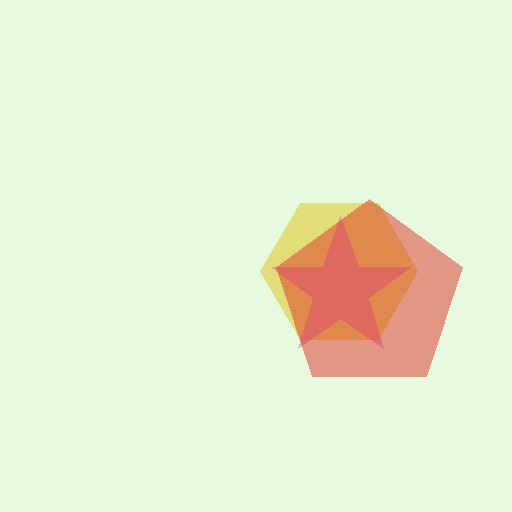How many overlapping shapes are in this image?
There are 3 overlapping shapes in the image.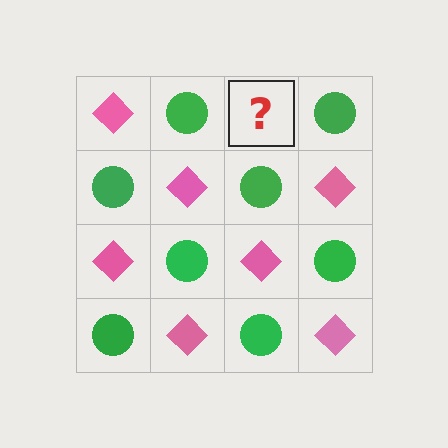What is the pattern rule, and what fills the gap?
The rule is that it alternates pink diamond and green circle in a checkerboard pattern. The gap should be filled with a pink diamond.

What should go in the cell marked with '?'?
The missing cell should contain a pink diamond.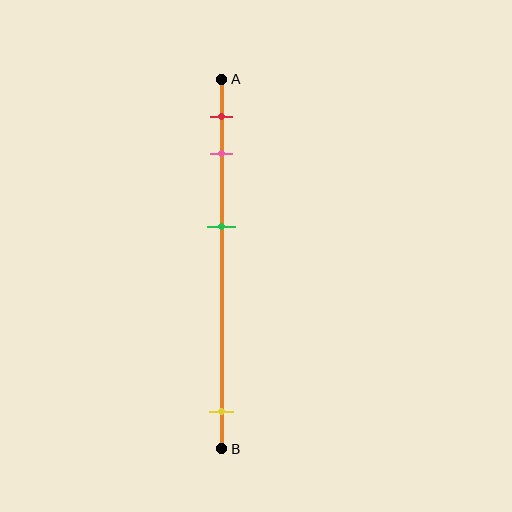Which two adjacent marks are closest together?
The red and pink marks are the closest adjacent pair.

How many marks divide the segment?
There are 4 marks dividing the segment.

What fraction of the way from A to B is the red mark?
The red mark is approximately 10% (0.1) of the way from A to B.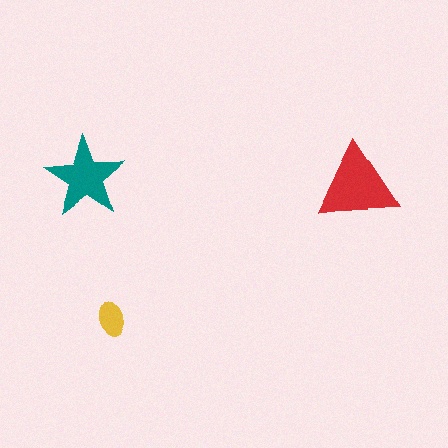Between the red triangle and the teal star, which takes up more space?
The red triangle.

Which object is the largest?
The red triangle.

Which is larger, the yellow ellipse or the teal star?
The teal star.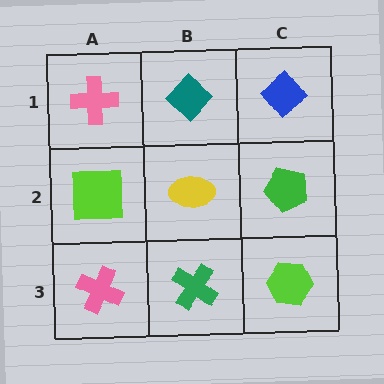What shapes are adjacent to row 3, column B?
A yellow ellipse (row 2, column B), a pink cross (row 3, column A), a lime hexagon (row 3, column C).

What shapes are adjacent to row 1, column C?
A green pentagon (row 2, column C), a teal diamond (row 1, column B).